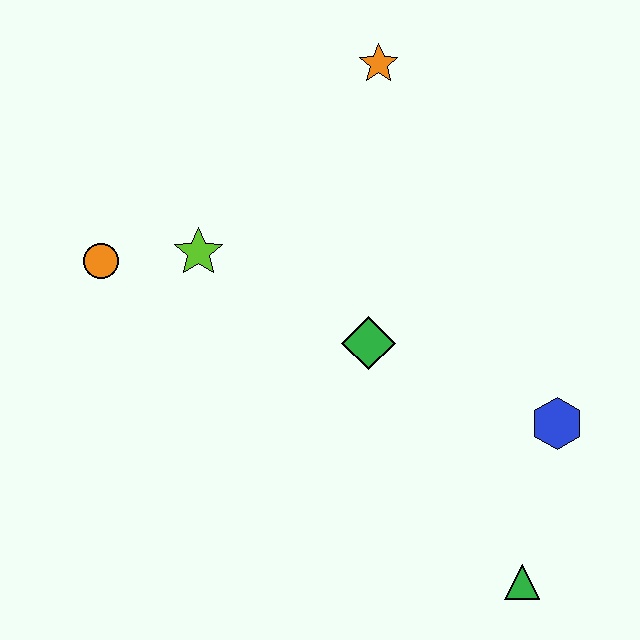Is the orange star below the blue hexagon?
No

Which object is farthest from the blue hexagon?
The orange circle is farthest from the blue hexagon.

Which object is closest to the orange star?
The lime star is closest to the orange star.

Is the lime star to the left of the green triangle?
Yes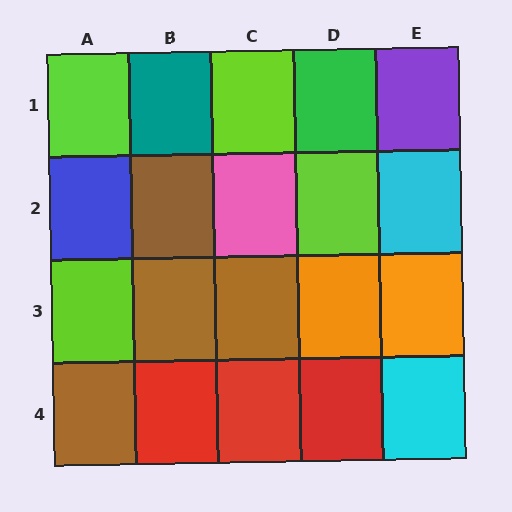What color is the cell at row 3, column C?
Brown.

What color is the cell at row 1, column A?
Lime.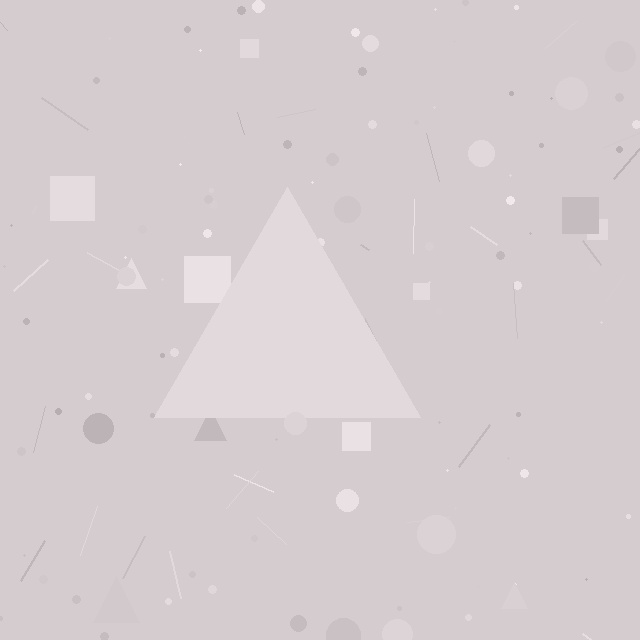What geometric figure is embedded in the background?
A triangle is embedded in the background.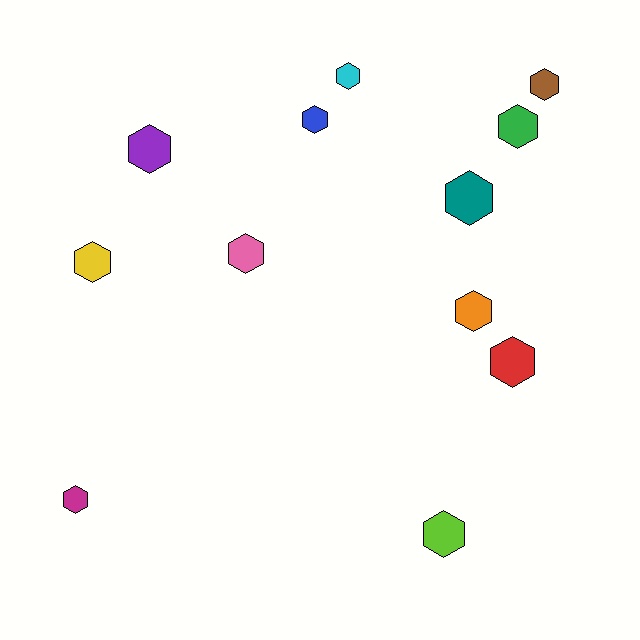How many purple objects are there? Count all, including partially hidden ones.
There is 1 purple object.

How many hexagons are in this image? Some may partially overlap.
There are 12 hexagons.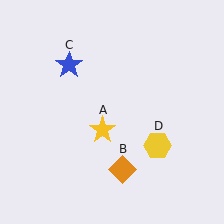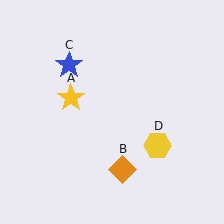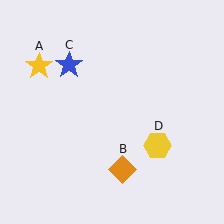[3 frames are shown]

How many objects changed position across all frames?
1 object changed position: yellow star (object A).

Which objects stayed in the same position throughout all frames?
Orange diamond (object B) and blue star (object C) and yellow hexagon (object D) remained stationary.